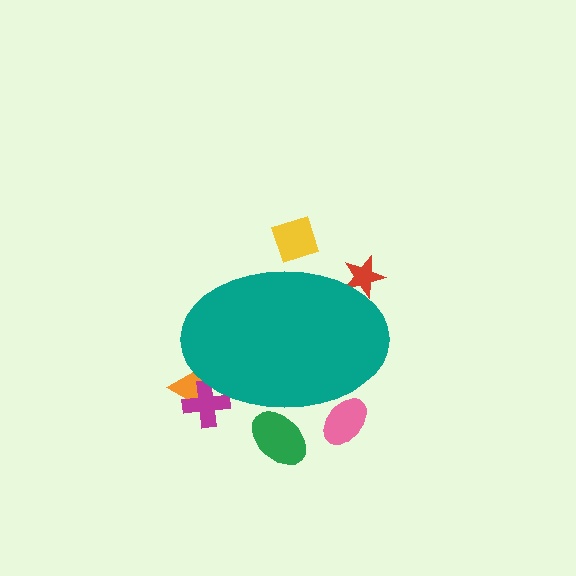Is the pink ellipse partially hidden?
Yes, the pink ellipse is partially hidden behind the teal ellipse.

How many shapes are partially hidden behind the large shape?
6 shapes are partially hidden.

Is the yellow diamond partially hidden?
Yes, the yellow diamond is partially hidden behind the teal ellipse.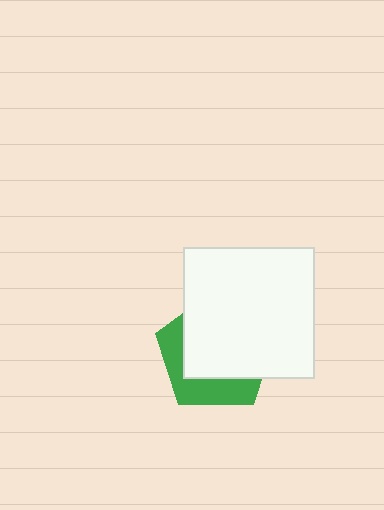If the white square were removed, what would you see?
You would see the complete green pentagon.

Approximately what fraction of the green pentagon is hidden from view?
Roughly 65% of the green pentagon is hidden behind the white square.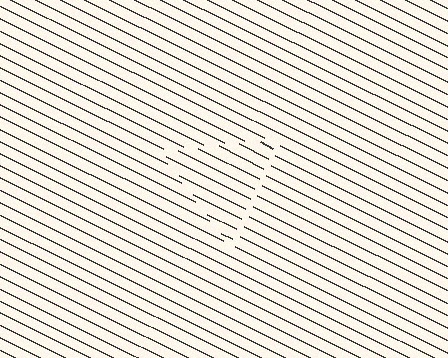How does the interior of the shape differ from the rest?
The interior of the shape contains the same grating, shifted by half a period — the contour is defined by the phase discontinuity where line-ends from the inner and outer gratings abut.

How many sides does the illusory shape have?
3 sides — the line-ends trace a triangle.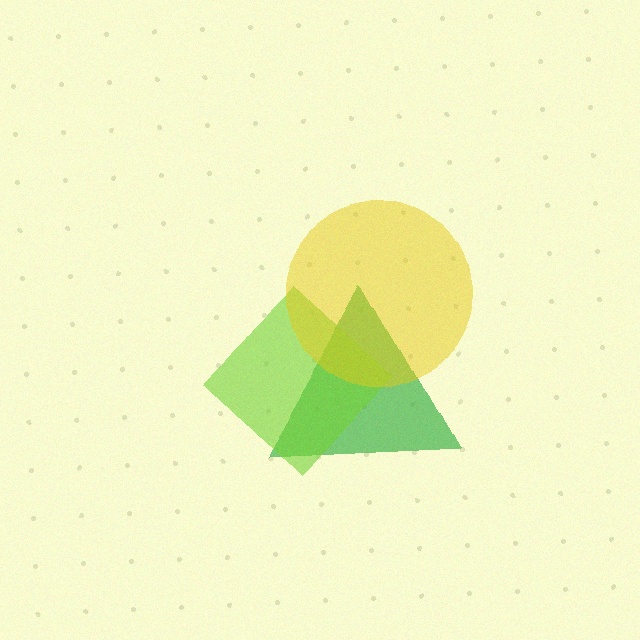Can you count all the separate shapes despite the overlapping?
Yes, there are 3 separate shapes.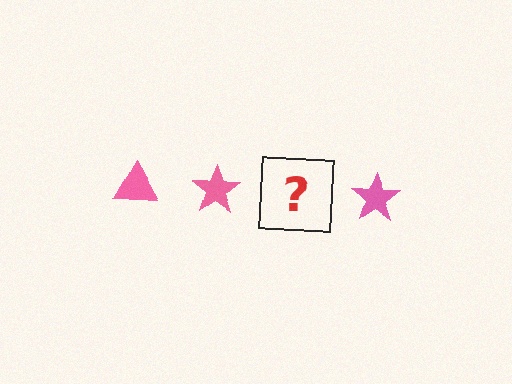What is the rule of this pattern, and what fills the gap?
The rule is that the pattern cycles through triangle, star shapes in pink. The gap should be filled with a pink triangle.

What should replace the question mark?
The question mark should be replaced with a pink triangle.